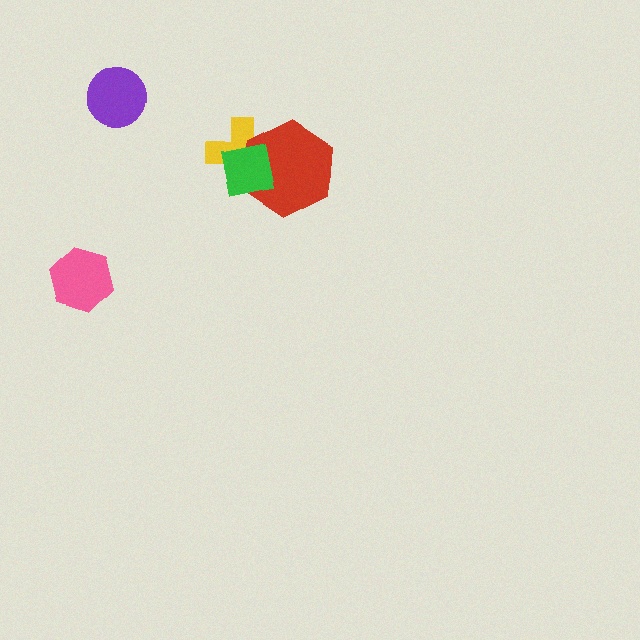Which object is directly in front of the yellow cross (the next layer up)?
The red hexagon is directly in front of the yellow cross.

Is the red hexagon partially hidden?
Yes, it is partially covered by another shape.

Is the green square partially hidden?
No, no other shape covers it.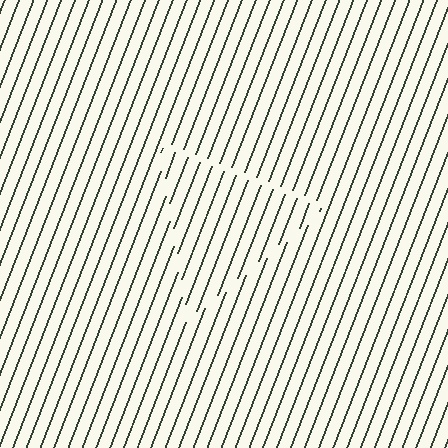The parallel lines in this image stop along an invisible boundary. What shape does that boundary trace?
An illusory triangle. The interior of the shape contains the same grating, shifted by half a period — the contour is defined by the phase discontinuity where line-ends from the inner and outer gratings abut.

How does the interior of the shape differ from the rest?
The interior of the shape contains the same grating, shifted by half a period — the contour is defined by the phase discontinuity where line-ends from the inner and outer gratings abut.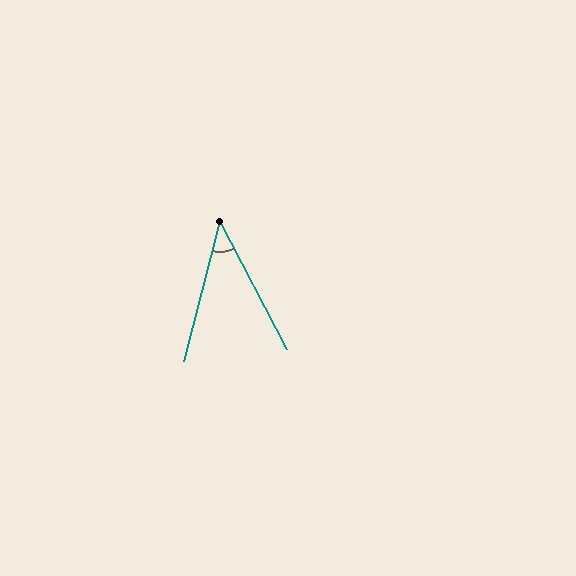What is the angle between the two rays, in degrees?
Approximately 42 degrees.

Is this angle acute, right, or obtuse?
It is acute.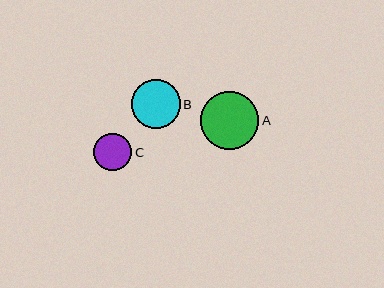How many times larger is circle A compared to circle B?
Circle A is approximately 1.2 times the size of circle B.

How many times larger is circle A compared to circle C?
Circle A is approximately 1.5 times the size of circle C.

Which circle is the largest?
Circle A is the largest with a size of approximately 58 pixels.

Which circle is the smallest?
Circle C is the smallest with a size of approximately 38 pixels.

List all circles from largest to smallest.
From largest to smallest: A, B, C.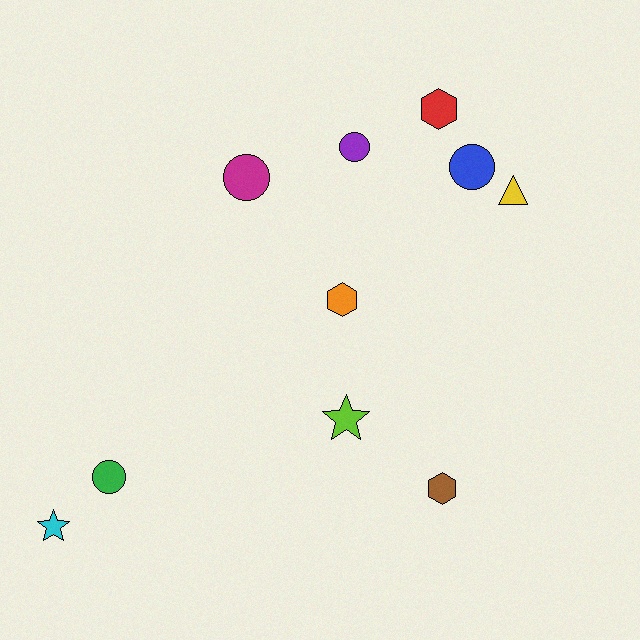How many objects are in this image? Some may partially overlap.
There are 10 objects.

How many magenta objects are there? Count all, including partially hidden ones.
There is 1 magenta object.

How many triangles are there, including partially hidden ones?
There is 1 triangle.